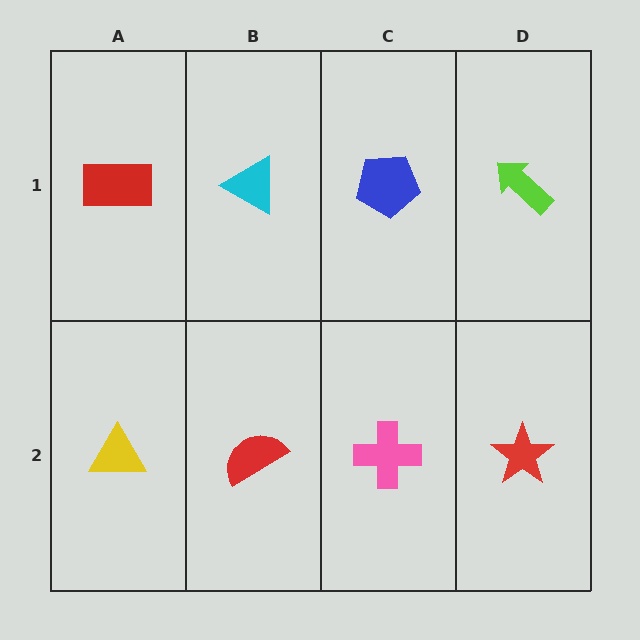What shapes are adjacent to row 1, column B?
A red semicircle (row 2, column B), a red rectangle (row 1, column A), a blue pentagon (row 1, column C).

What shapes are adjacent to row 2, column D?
A lime arrow (row 1, column D), a pink cross (row 2, column C).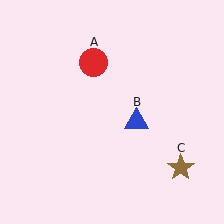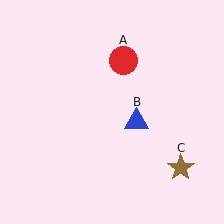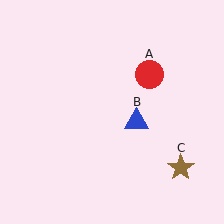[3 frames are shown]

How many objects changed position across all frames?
1 object changed position: red circle (object A).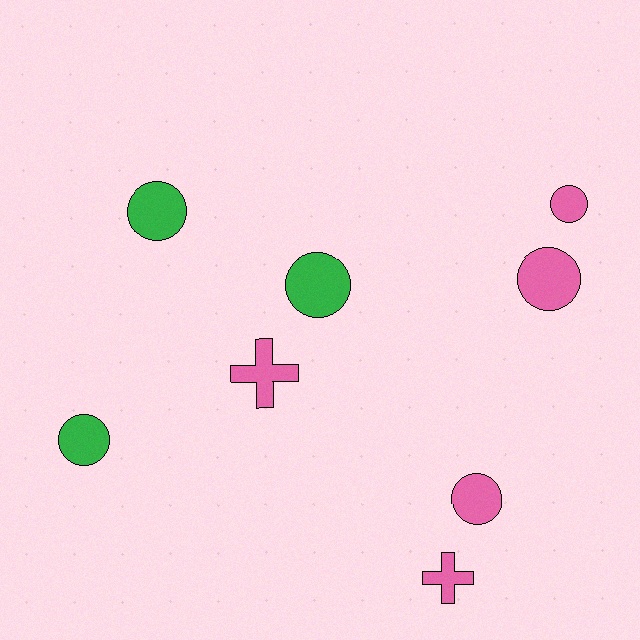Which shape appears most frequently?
Circle, with 6 objects.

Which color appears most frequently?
Pink, with 5 objects.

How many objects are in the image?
There are 8 objects.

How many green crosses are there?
There are no green crosses.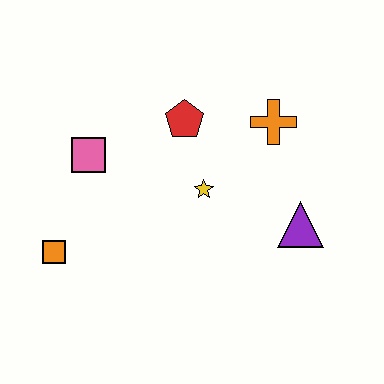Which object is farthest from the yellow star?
The orange square is farthest from the yellow star.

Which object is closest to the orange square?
The pink square is closest to the orange square.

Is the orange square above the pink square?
No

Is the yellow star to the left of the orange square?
No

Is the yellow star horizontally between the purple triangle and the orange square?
Yes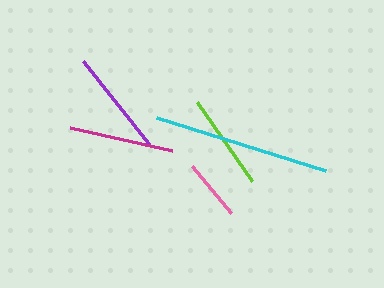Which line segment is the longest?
The cyan line is the longest at approximately 178 pixels.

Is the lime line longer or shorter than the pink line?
The lime line is longer than the pink line.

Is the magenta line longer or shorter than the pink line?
The magenta line is longer than the pink line.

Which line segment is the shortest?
The pink line is the shortest at approximately 60 pixels.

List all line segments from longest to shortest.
From longest to shortest: cyan, purple, magenta, lime, pink.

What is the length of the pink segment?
The pink segment is approximately 60 pixels long.